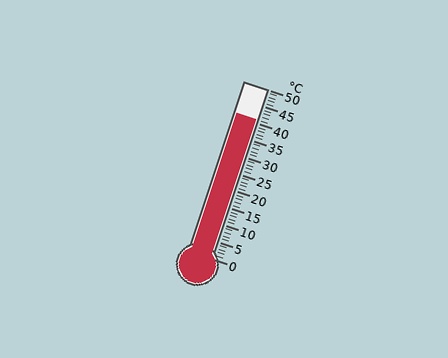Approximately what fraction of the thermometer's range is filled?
The thermometer is filled to approximately 80% of its range.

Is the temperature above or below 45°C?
The temperature is below 45°C.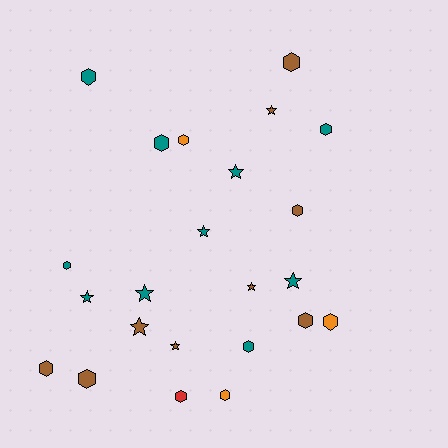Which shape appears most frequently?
Hexagon, with 14 objects.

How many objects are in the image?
There are 23 objects.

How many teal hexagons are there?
There are 5 teal hexagons.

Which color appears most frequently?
Teal, with 10 objects.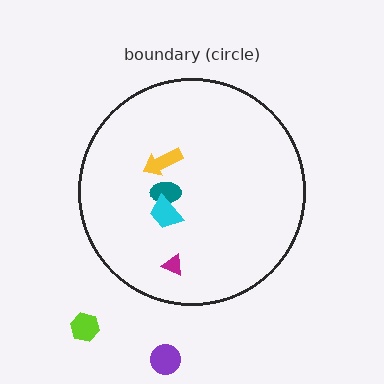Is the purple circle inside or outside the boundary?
Outside.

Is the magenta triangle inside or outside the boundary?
Inside.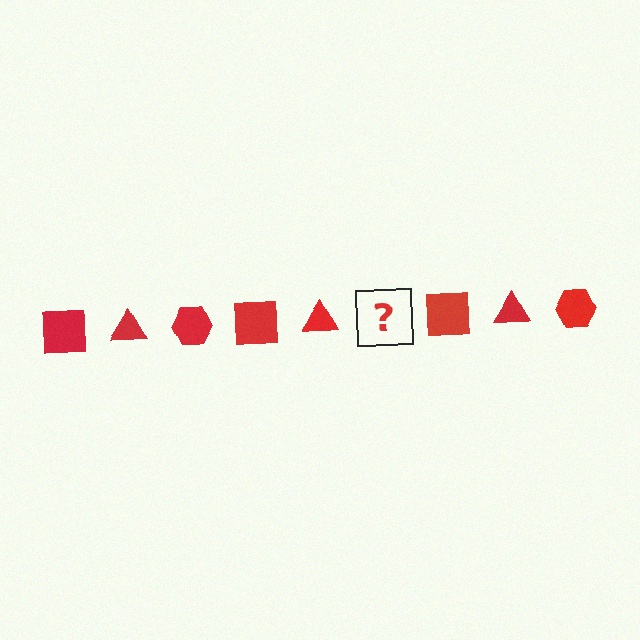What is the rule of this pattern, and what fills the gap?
The rule is that the pattern cycles through square, triangle, hexagon shapes in red. The gap should be filled with a red hexagon.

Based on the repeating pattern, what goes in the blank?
The blank should be a red hexagon.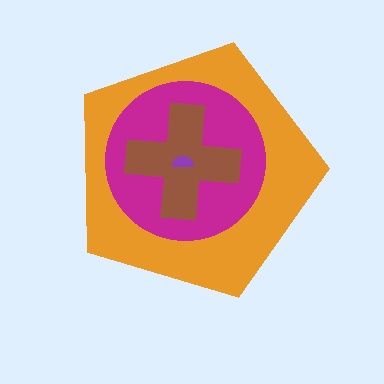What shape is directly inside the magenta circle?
The brown cross.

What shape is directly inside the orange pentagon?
The magenta circle.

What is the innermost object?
The purple semicircle.